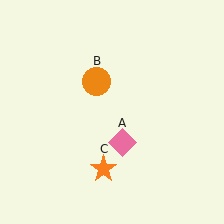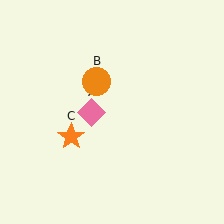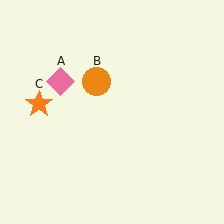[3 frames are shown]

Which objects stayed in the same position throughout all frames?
Orange circle (object B) remained stationary.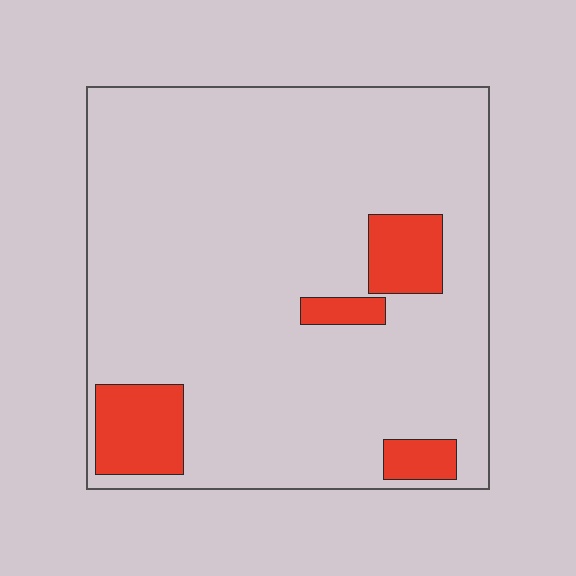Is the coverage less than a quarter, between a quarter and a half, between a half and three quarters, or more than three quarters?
Less than a quarter.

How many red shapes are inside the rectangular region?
4.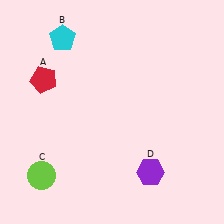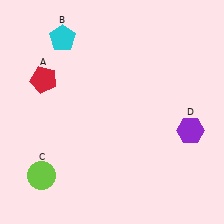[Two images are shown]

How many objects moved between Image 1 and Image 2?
1 object moved between the two images.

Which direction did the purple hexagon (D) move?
The purple hexagon (D) moved up.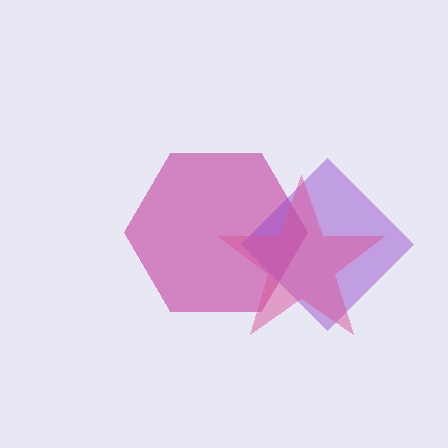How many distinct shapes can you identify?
There are 3 distinct shapes: a magenta hexagon, a purple diamond, a pink star.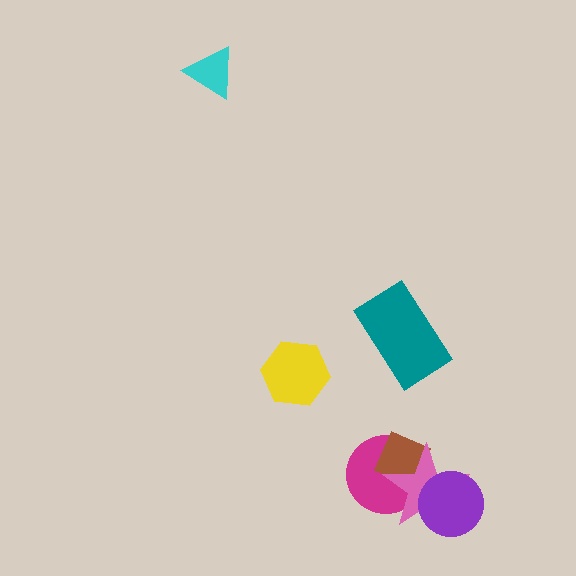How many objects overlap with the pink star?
3 objects overlap with the pink star.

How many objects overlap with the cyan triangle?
0 objects overlap with the cyan triangle.